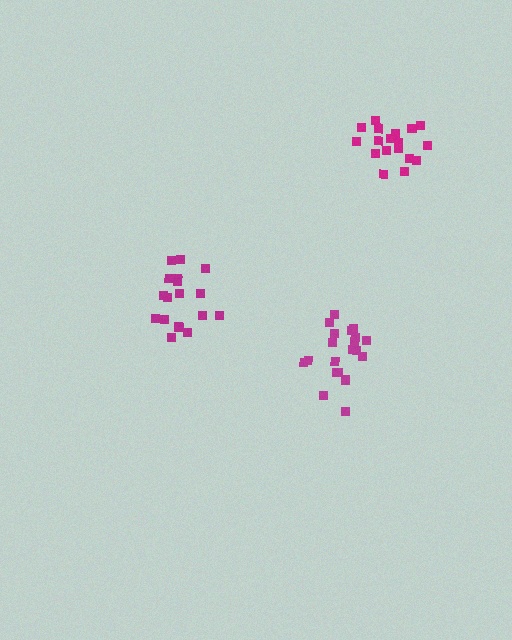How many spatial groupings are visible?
There are 3 spatial groupings.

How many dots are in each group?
Group 1: 19 dots, Group 2: 19 dots, Group 3: 20 dots (58 total).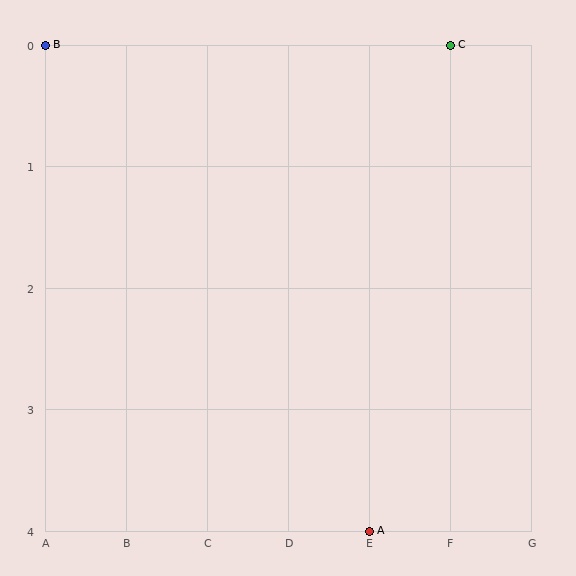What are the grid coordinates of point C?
Point C is at grid coordinates (F, 0).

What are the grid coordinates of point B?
Point B is at grid coordinates (A, 0).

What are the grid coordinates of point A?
Point A is at grid coordinates (E, 4).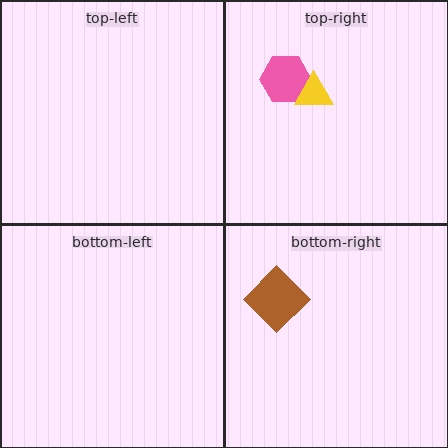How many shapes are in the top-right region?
2.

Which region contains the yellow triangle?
The top-right region.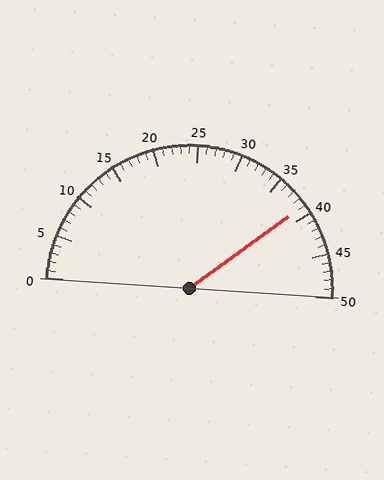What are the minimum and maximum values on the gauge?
The gauge ranges from 0 to 50.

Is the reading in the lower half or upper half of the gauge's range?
The reading is in the upper half of the range (0 to 50).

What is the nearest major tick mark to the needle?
The nearest major tick mark is 40.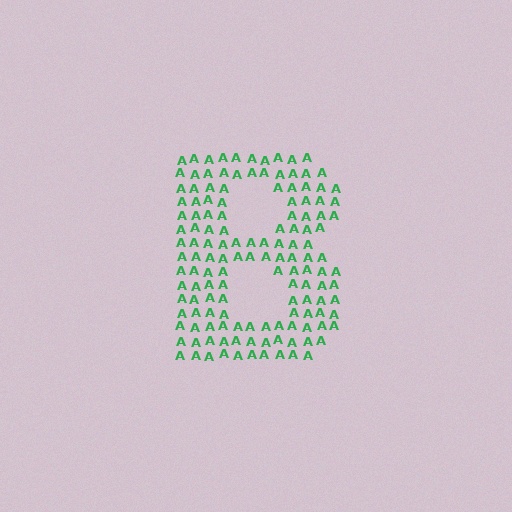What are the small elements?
The small elements are letter A's.